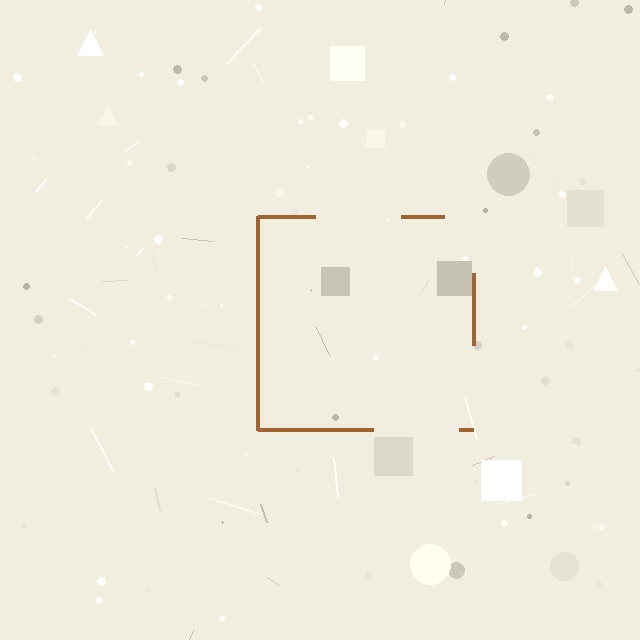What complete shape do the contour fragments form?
The contour fragments form a square.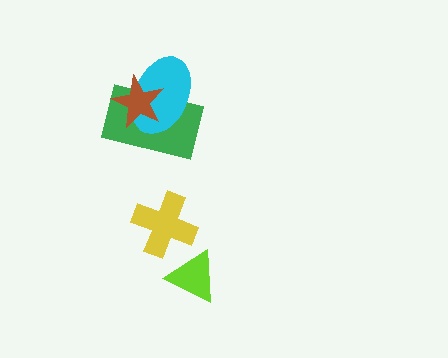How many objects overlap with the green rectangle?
2 objects overlap with the green rectangle.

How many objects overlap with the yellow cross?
0 objects overlap with the yellow cross.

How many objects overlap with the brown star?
2 objects overlap with the brown star.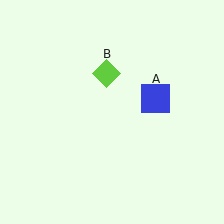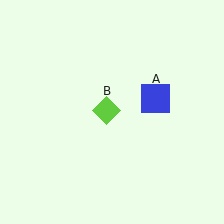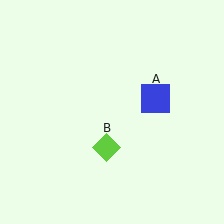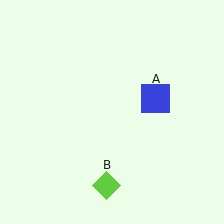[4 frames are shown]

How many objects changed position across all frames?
1 object changed position: lime diamond (object B).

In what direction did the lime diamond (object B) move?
The lime diamond (object B) moved down.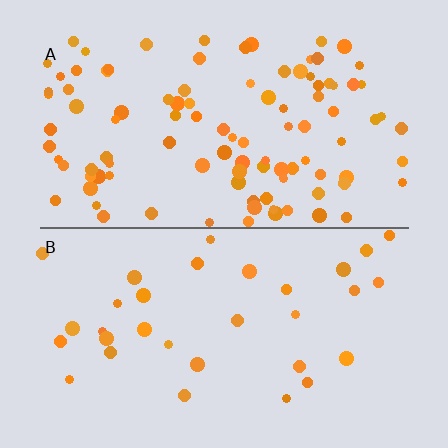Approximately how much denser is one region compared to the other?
Approximately 3.1× — region A over region B.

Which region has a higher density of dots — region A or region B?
A (the top).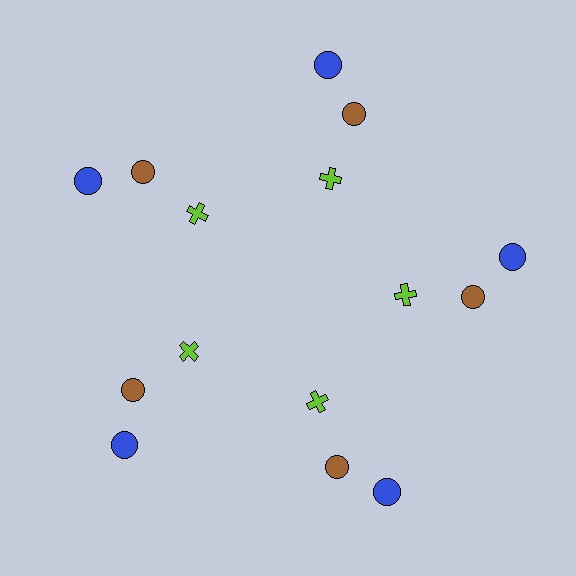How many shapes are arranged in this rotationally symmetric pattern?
There are 15 shapes, arranged in 5 groups of 3.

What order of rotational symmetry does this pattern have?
This pattern has 5-fold rotational symmetry.